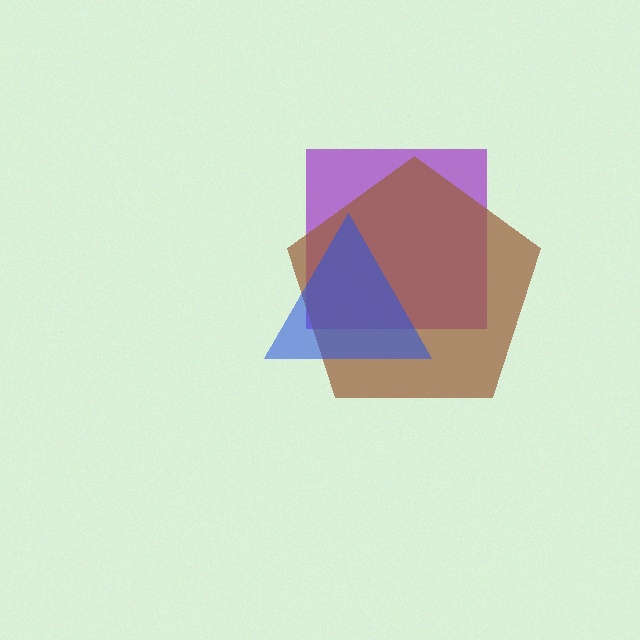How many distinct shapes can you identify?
There are 3 distinct shapes: a purple square, a brown pentagon, a blue triangle.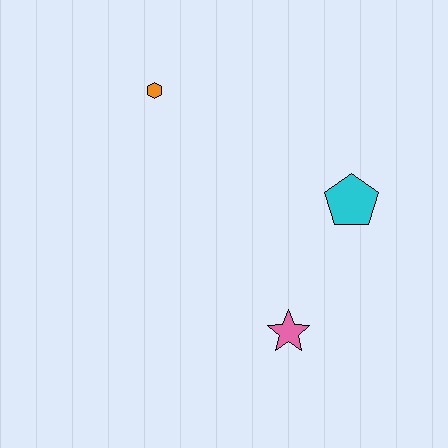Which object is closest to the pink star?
The cyan pentagon is closest to the pink star.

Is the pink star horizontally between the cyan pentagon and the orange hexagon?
Yes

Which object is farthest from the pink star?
The orange hexagon is farthest from the pink star.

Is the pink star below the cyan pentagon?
Yes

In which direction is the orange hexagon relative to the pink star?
The orange hexagon is above the pink star.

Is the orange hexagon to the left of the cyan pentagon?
Yes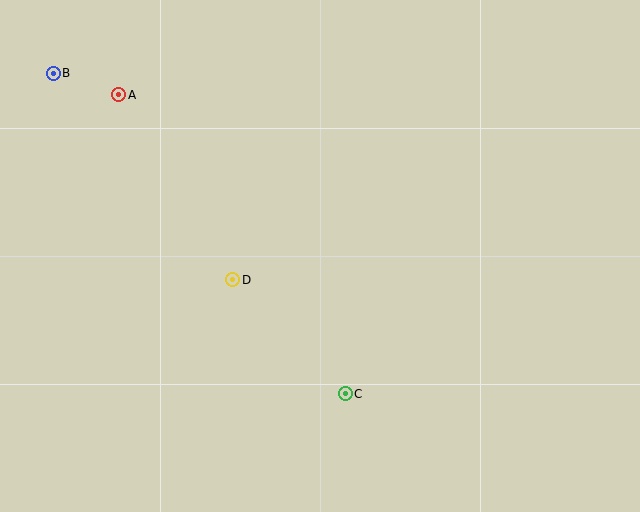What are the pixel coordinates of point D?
Point D is at (233, 280).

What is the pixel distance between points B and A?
The distance between B and A is 69 pixels.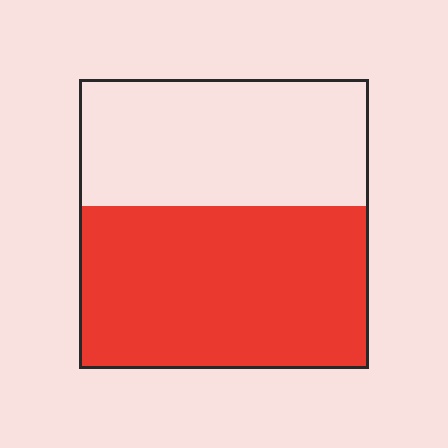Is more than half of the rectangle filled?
Yes.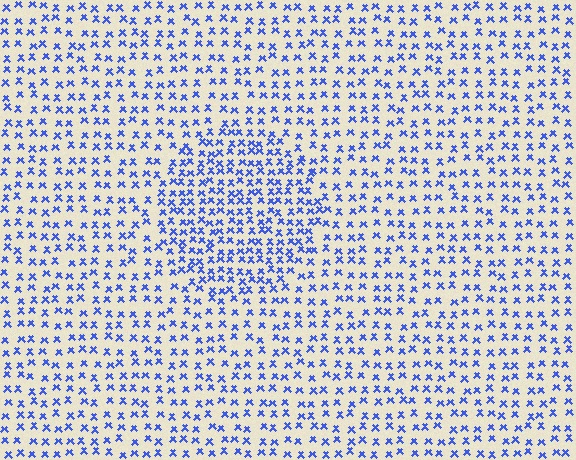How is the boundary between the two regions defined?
The boundary is defined by a change in element density (approximately 1.7x ratio). All elements are the same color, size, and shape.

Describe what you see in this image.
The image contains small blue elements arranged at two different densities. A circle-shaped region is visible where the elements are more densely packed than the surrounding area.